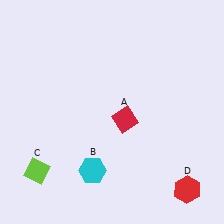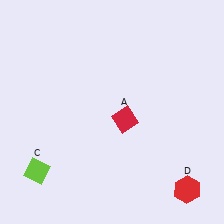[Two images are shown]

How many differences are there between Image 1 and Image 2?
There is 1 difference between the two images.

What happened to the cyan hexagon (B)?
The cyan hexagon (B) was removed in Image 2. It was in the bottom-left area of Image 1.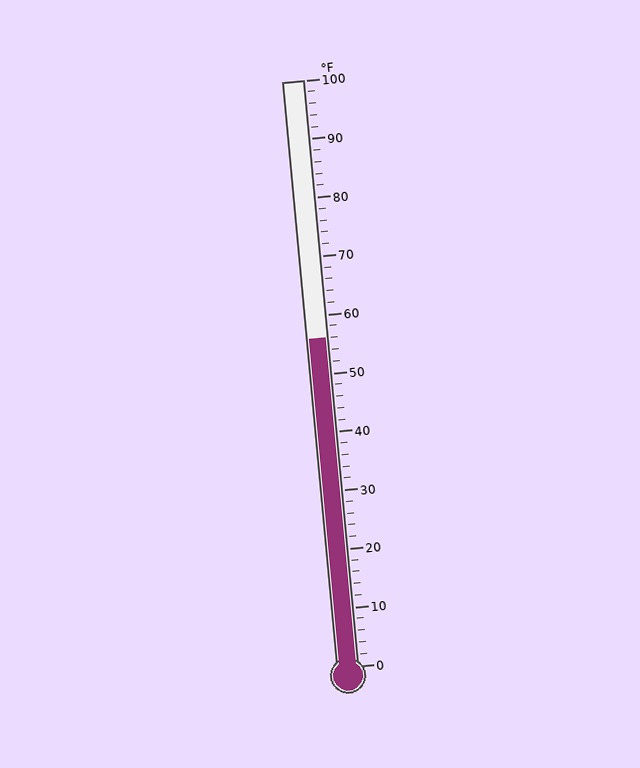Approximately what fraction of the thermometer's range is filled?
The thermometer is filled to approximately 55% of its range.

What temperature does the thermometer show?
The thermometer shows approximately 56°F.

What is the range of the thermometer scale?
The thermometer scale ranges from 0°F to 100°F.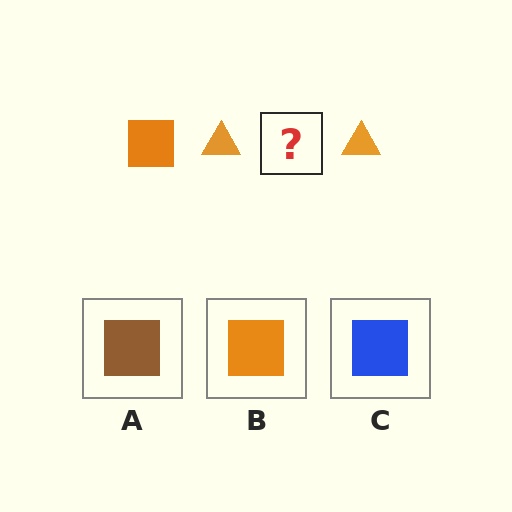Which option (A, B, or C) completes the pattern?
B.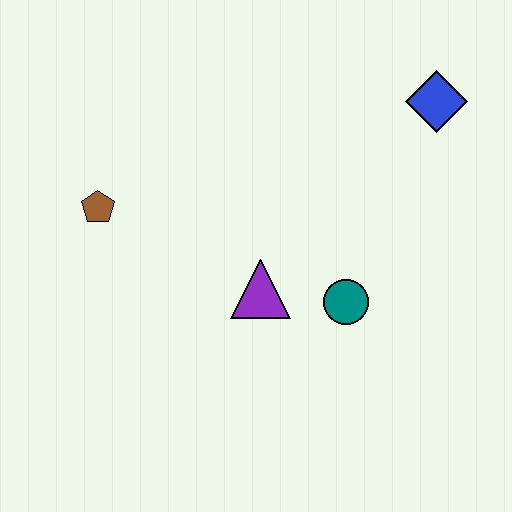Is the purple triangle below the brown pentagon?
Yes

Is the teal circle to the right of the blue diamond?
No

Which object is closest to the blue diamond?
The teal circle is closest to the blue diamond.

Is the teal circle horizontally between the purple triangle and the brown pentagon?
No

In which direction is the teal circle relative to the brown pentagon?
The teal circle is to the right of the brown pentagon.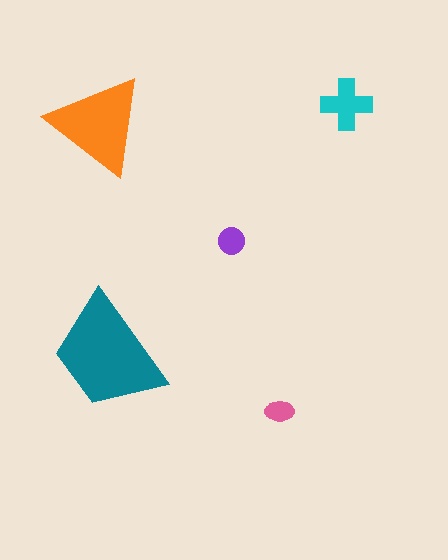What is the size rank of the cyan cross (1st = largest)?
3rd.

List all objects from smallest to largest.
The pink ellipse, the purple circle, the cyan cross, the orange triangle, the teal trapezoid.